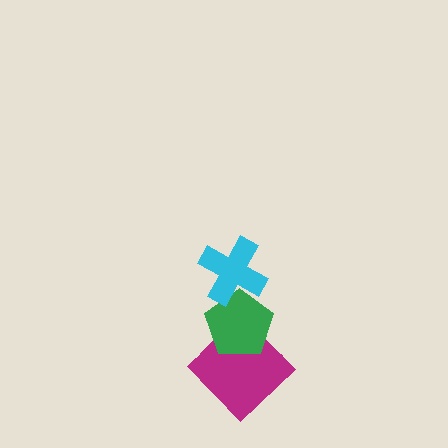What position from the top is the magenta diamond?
The magenta diamond is 3rd from the top.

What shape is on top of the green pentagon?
The cyan cross is on top of the green pentagon.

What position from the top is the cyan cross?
The cyan cross is 1st from the top.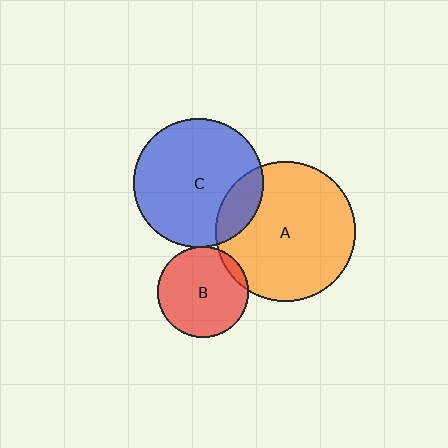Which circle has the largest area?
Circle A (orange).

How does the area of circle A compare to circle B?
Approximately 2.3 times.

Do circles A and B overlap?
Yes.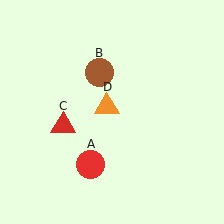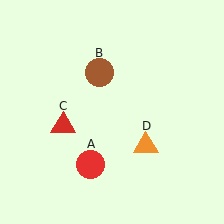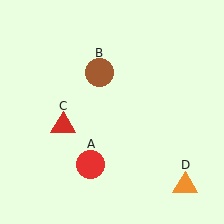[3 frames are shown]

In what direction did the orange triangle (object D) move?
The orange triangle (object D) moved down and to the right.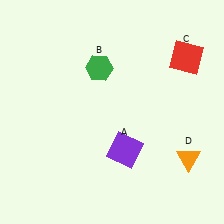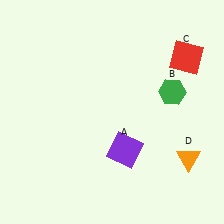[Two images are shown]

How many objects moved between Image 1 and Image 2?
1 object moved between the two images.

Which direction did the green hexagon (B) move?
The green hexagon (B) moved right.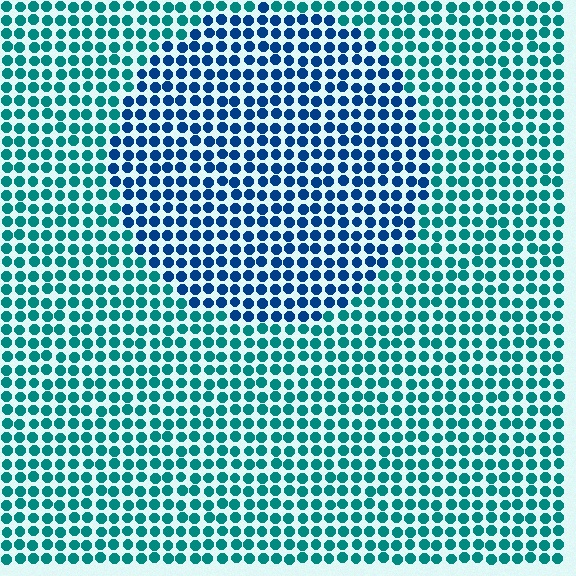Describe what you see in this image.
The image is filled with small teal elements in a uniform arrangement. A circle-shaped region is visible where the elements are tinted to a slightly different hue, forming a subtle color boundary.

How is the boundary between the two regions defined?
The boundary is defined purely by a slight shift in hue (about 37 degrees). Spacing, size, and orientation are identical on both sides.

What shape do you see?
I see a circle.